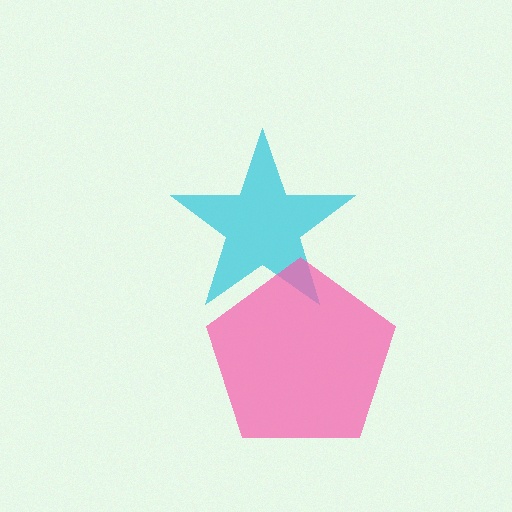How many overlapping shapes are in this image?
There are 2 overlapping shapes in the image.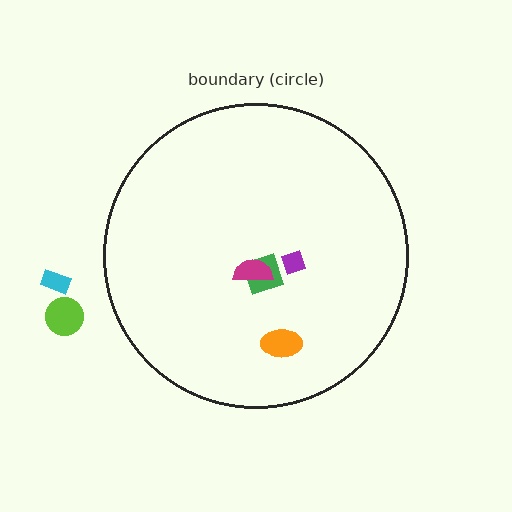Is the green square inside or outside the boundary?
Inside.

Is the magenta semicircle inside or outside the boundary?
Inside.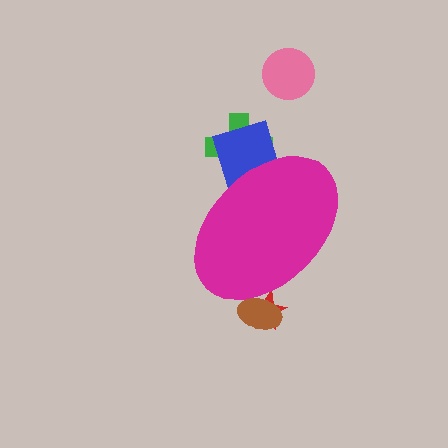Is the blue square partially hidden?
Yes, the blue square is partially hidden behind the magenta ellipse.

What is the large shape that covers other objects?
A magenta ellipse.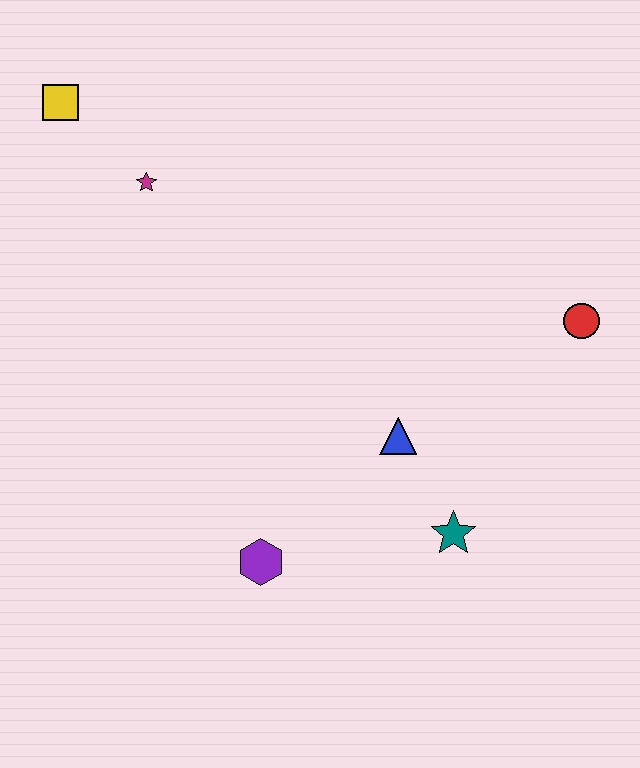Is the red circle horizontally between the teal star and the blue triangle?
No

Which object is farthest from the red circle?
The yellow square is farthest from the red circle.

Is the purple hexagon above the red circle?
No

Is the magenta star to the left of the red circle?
Yes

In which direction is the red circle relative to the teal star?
The red circle is above the teal star.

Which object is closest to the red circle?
The blue triangle is closest to the red circle.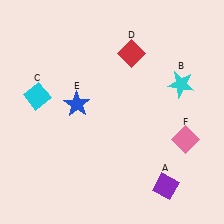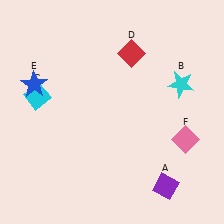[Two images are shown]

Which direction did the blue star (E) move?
The blue star (E) moved left.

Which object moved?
The blue star (E) moved left.